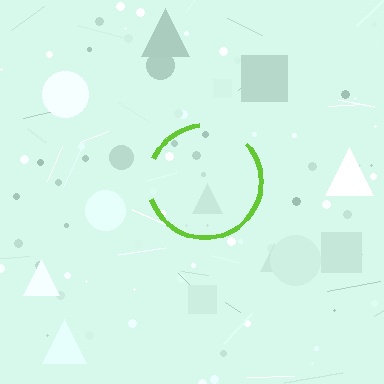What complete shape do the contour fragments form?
The contour fragments form a circle.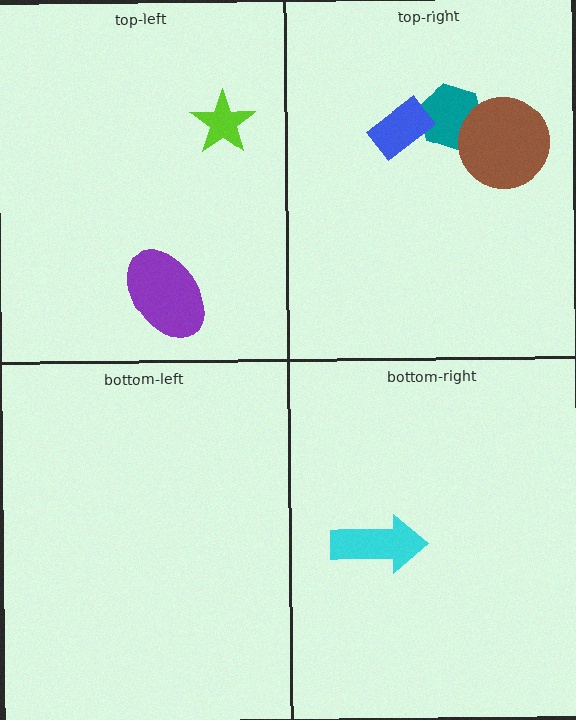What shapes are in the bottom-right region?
The cyan arrow.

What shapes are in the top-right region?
The teal hexagon, the brown circle, the blue rectangle.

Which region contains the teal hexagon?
The top-right region.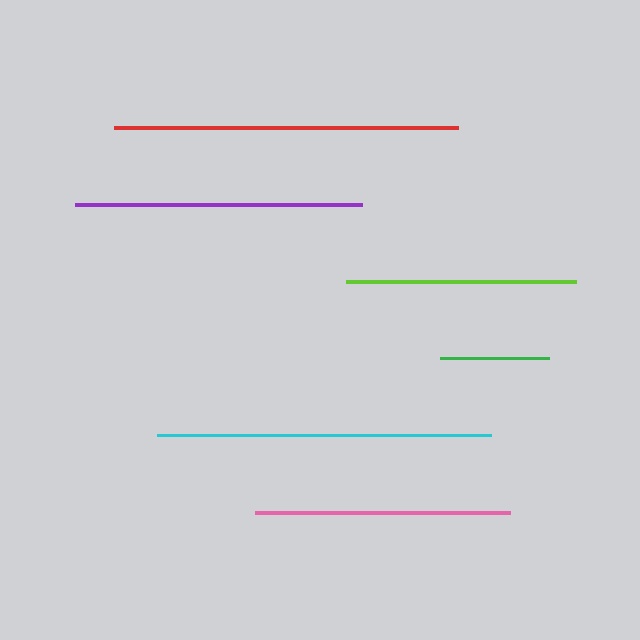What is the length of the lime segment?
The lime segment is approximately 230 pixels long.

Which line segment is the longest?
The red line is the longest at approximately 343 pixels.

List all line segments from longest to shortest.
From longest to shortest: red, cyan, purple, pink, lime, green.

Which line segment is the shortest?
The green line is the shortest at approximately 109 pixels.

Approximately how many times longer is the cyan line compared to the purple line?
The cyan line is approximately 1.2 times the length of the purple line.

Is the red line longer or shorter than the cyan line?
The red line is longer than the cyan line.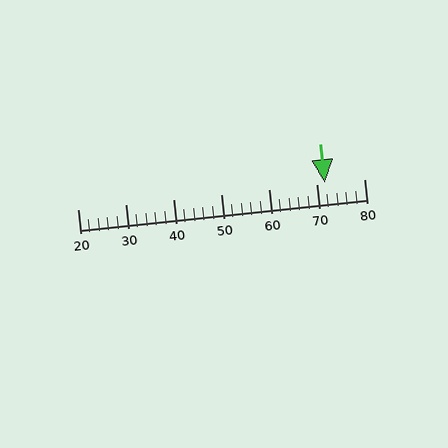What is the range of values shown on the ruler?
The ruler shows values from 20 to 80.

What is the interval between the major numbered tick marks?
The major tick marks are spaced 10 units apart.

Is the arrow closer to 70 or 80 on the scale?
The arrow is closer to 70.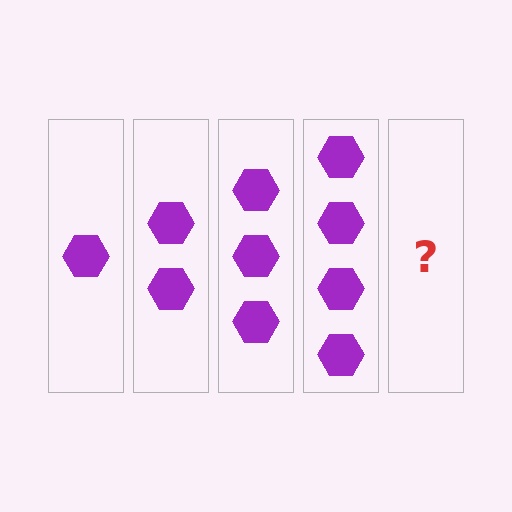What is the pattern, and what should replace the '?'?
The pattern is that each step adds one more hexagon. The '?' should be 5 hexagons.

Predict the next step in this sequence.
The next step is 5 hexagons.